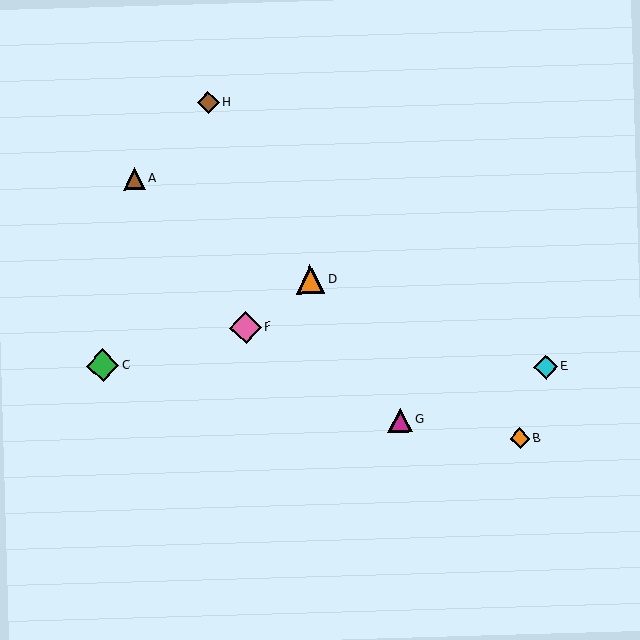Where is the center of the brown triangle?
The center of the brown triangle is at (134, 179).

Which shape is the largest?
The green diamond (labeled C) is the largest.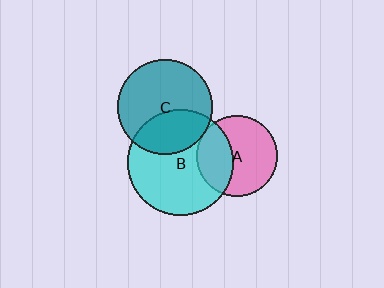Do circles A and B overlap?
Yes.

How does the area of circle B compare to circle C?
Approximately 1.3 times.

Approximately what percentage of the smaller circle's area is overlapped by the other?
Approximately 35%.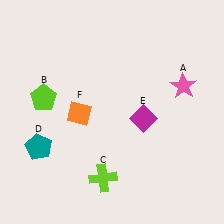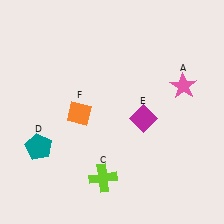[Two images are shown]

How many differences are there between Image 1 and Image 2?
There is 1 difference between the two images.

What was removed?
The lime pentagon (B) was removed in Image 2.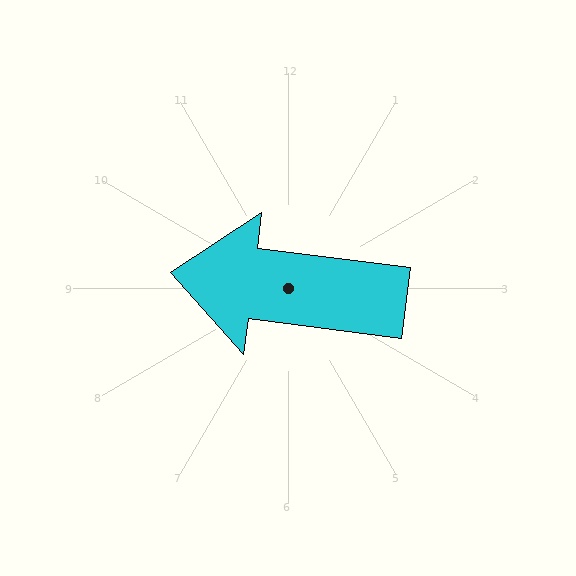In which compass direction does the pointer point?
West.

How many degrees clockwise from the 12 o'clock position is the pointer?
Approximately 277 degrees.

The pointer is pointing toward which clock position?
Roughly 9 o'clock.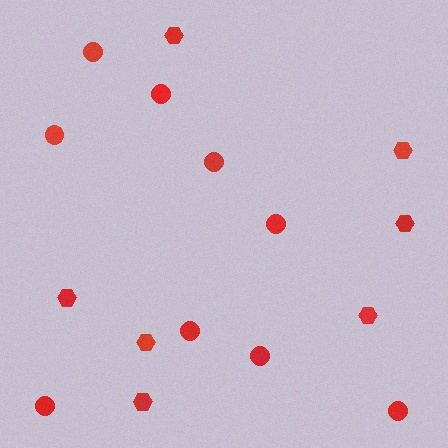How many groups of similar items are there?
There are 2 groups: one group of circles (9) and one group of hexagons (7).